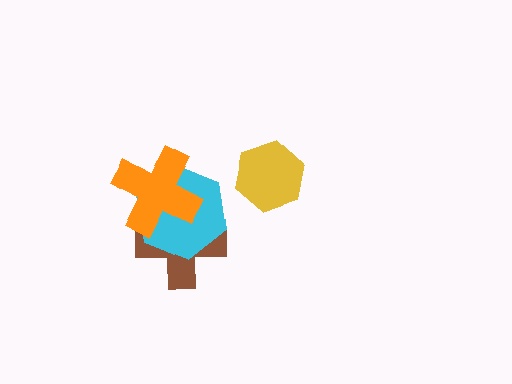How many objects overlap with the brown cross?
2 objects overlap with the brown cross.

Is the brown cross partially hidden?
Yes, it is partially covered by another shape.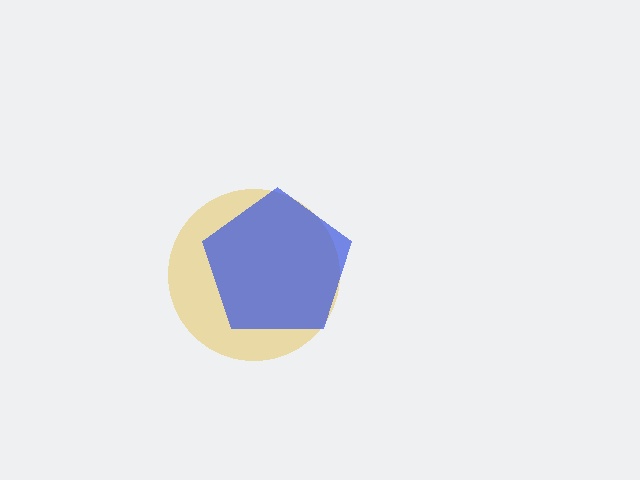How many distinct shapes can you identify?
There are 2 distinct shapes: a yellow circle, a blue pentagon.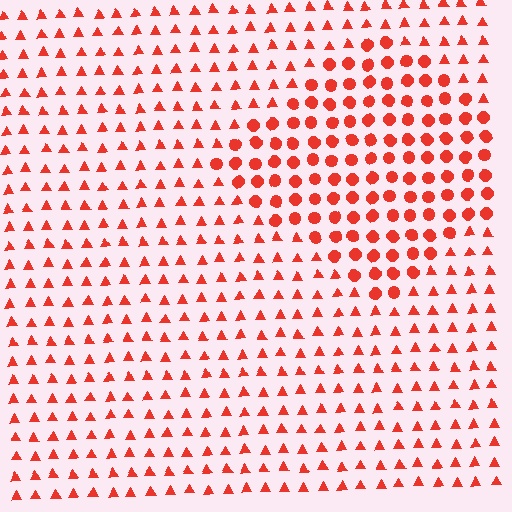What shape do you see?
I see a diamond.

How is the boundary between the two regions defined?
The boundary is defined by a change in element shape: circles inside vs. triangles outside. All elements share the same color and spacing.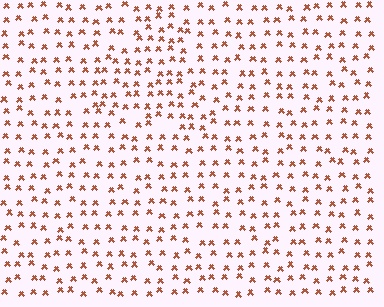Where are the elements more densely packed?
The elements are more densely packed inside the triangle boundary.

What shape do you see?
I see a triangle.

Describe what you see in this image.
The image contains small brown elements arranged at two different densities. A triangle-shaped region is visible where the elements are more densely packed than the surrounding area.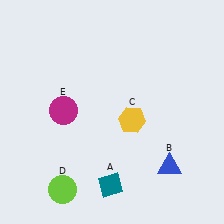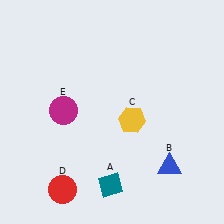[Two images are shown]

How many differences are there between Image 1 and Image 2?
There is 1 difference between the two images.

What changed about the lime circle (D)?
In Image 1, D is lime. In Image 2, it changed to red.